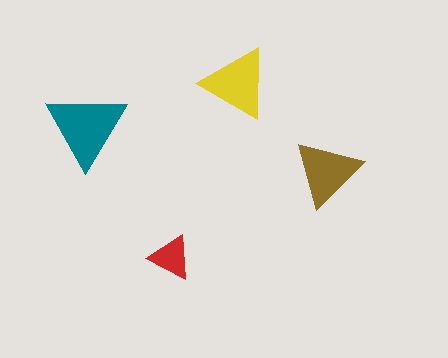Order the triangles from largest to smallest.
the teal one, the yellow one, the brown one, the red one.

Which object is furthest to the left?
The teal triangle is leftmost.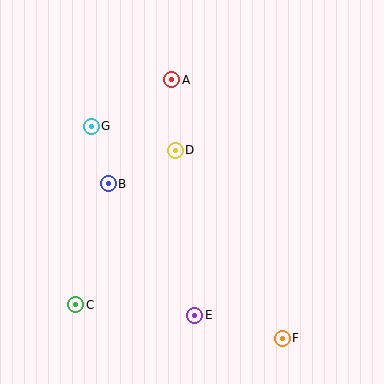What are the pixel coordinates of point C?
Point C is at (76, 305).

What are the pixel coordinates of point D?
Point D is at (175, 150).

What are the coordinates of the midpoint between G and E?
The midpoint between G and E is at (143, 221).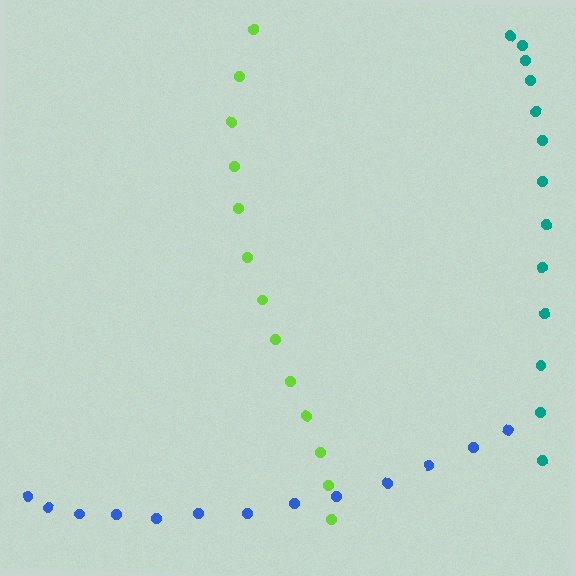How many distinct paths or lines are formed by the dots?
There are 3 distinct paths.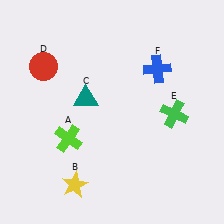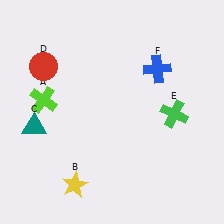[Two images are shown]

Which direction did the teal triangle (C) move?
The teal triangle (C) moved left.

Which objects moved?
The objects that moved are: the lime cross (A), the teal triangle (C).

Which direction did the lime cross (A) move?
The lime cross (A) moved up.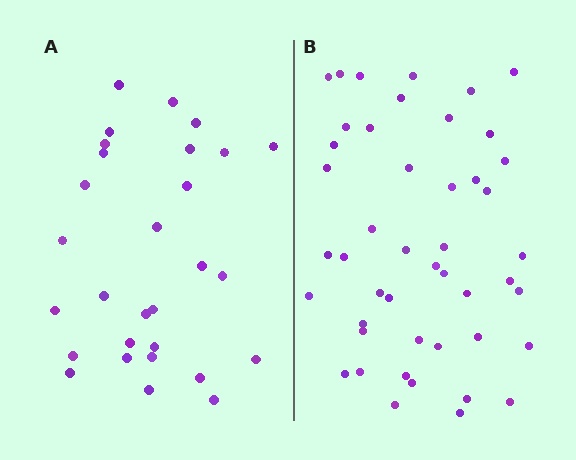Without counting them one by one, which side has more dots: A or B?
Region B (the right region) has more dots.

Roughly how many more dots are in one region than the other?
Region B has approximately 15 more dots than region A.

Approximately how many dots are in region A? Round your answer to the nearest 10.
About 30 dots. (The exact count is 29, which rounds to 30.)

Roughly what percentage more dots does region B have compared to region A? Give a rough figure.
About 60% more.